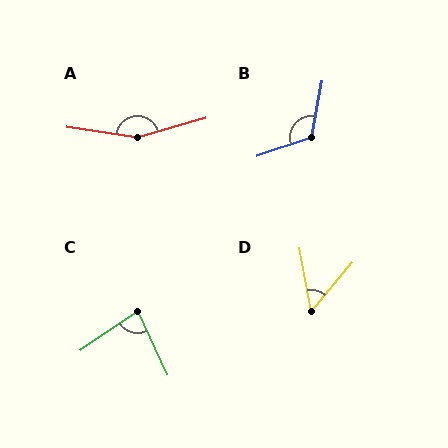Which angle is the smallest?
D, at approximately 51 degrees.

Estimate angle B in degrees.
Approximately 119 degrees.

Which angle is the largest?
A, at approximately 156 degrees.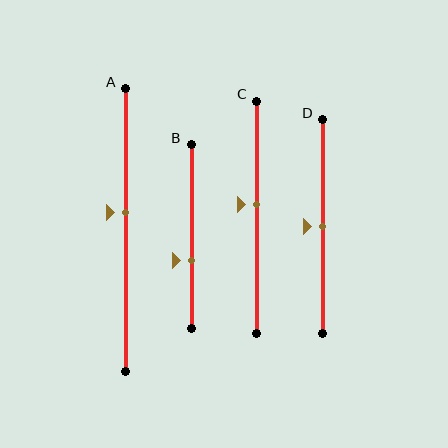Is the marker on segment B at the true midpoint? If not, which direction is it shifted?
No, the marker on segment B is shifted downward by about 13% of the segment length.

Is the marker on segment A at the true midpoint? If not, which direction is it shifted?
No, the marker on segment A is shifted upward by about 6% of the segment length.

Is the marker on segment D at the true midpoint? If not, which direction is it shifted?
Yes, the marker on segment D is at the true midpoint.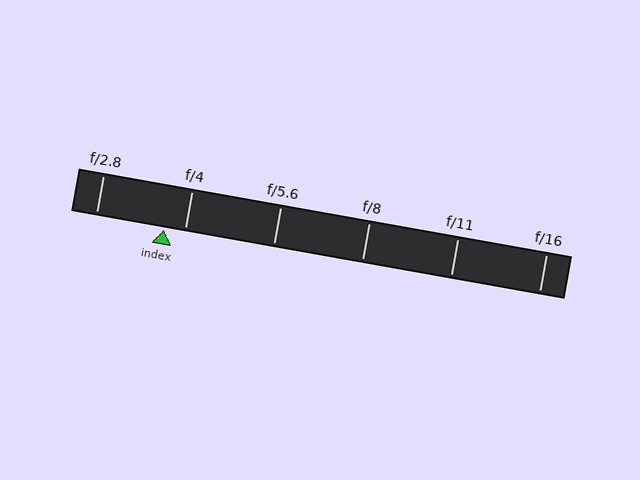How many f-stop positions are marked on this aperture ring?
There are 6 f-stop positions marked.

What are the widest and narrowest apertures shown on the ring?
The widest aperture shown is f/2.8 and the narrowest is f/16.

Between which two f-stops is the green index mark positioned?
The index mark is between f/2.8 and f/4.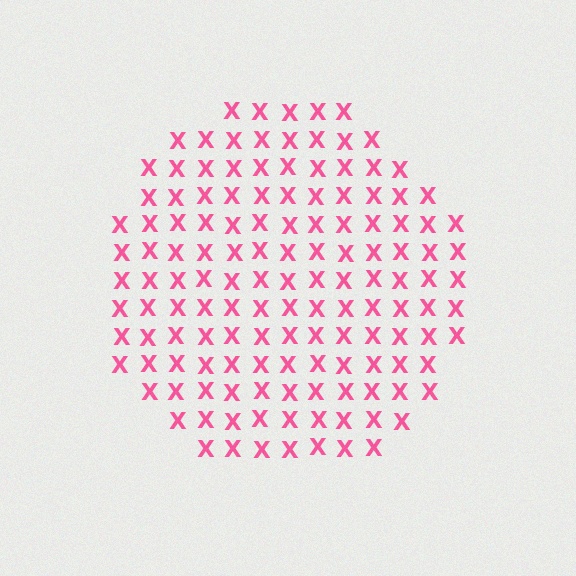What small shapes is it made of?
It is made of small letter X's.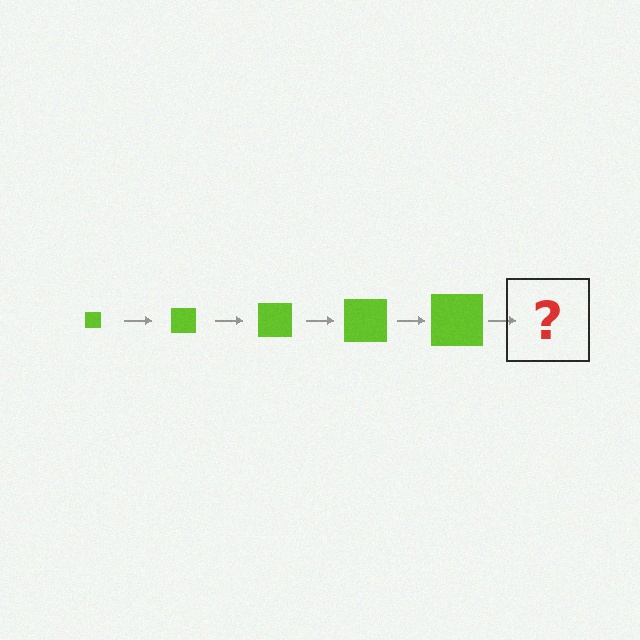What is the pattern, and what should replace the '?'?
The pattern is that the square gets progressively larger each step. The '?' should be a lime square, larger than the previous one.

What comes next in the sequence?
The next element should be a lime square, larger than the previous one.